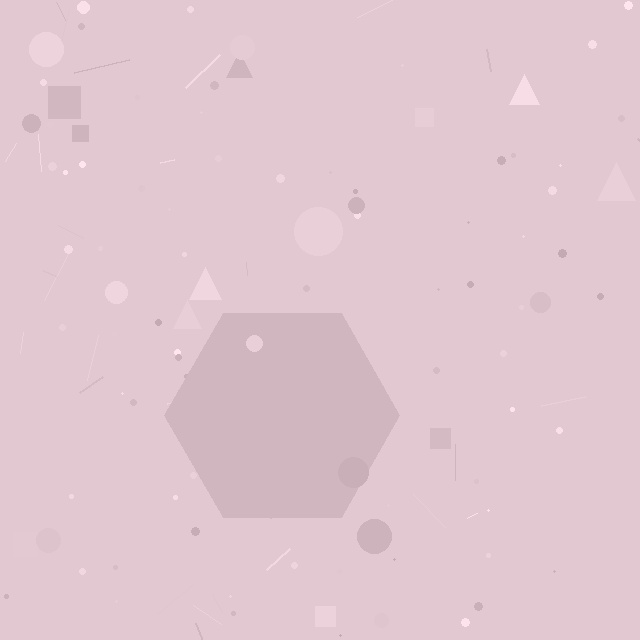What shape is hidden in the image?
A hexagon is hidden in the image.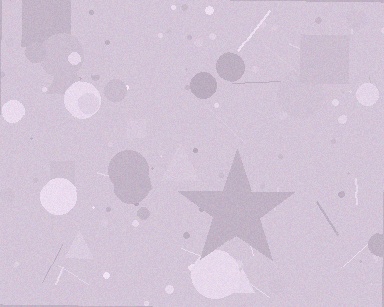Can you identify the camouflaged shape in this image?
The camouflaged shape is a star.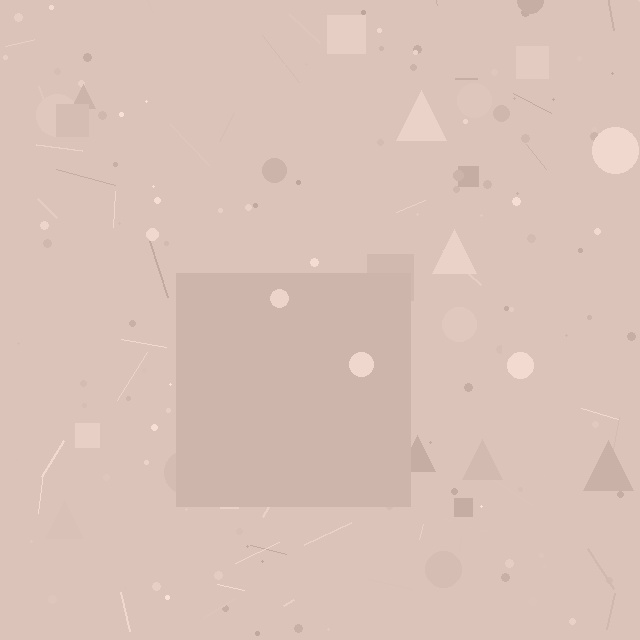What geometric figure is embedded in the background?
A square is embedded in the background.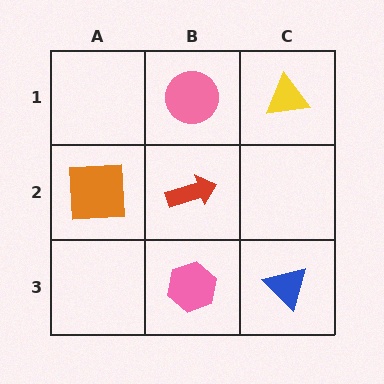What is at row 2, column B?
A red arrow.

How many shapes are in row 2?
2 shapes.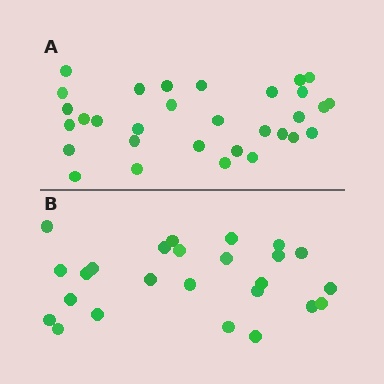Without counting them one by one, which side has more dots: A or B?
Region A (the top region) has more dots.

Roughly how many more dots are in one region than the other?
Region A has about 6 more dots than region B.